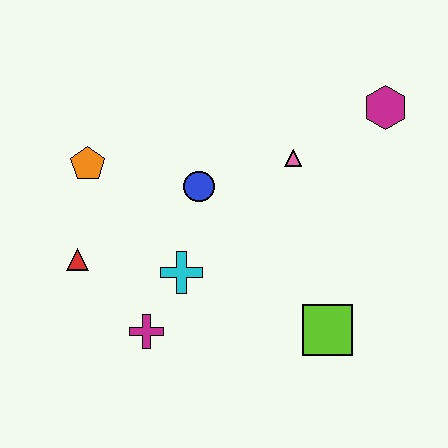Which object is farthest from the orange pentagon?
The magenta hexagon is farthest from the orange pentagon.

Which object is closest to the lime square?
The cyan cross is closest to the lime square.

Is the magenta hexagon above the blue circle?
Yes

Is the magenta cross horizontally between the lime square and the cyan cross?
No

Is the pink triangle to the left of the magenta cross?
No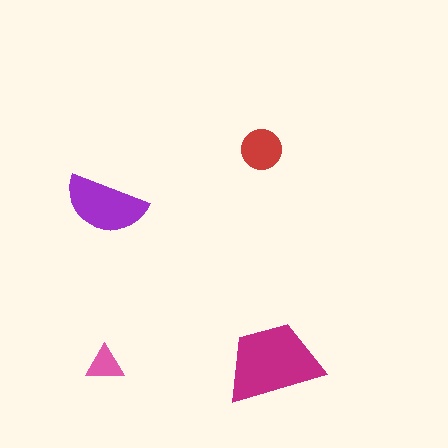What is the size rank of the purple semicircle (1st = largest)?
2nd.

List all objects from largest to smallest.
The magenta trapezoid, the purple semicircle, the red circle, the pink triangle.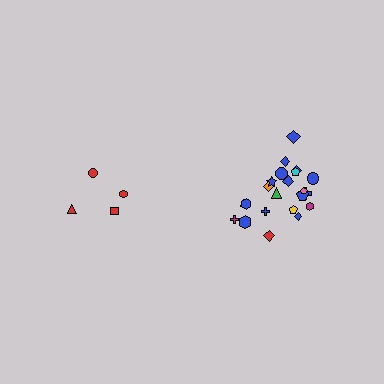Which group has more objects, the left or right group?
The right group.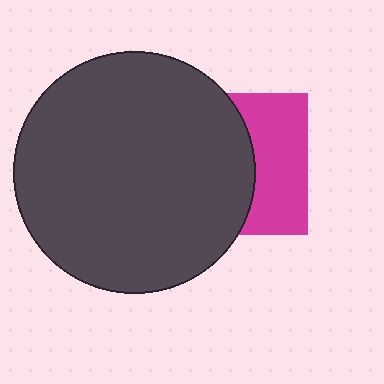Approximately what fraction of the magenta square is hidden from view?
Roughly 58% of the magenta square is hidden behind the dark gray circle.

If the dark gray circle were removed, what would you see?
You would see the complete magenta square.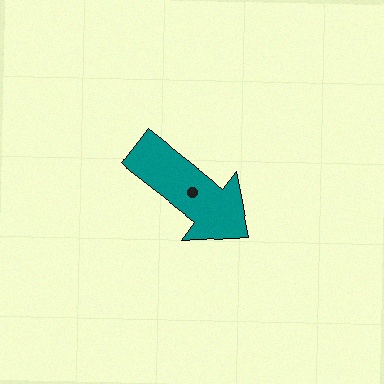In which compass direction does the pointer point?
Southeast.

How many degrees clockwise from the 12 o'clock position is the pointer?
Approximately 128 degrees.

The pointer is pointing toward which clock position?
Roughly 4 o'clock.